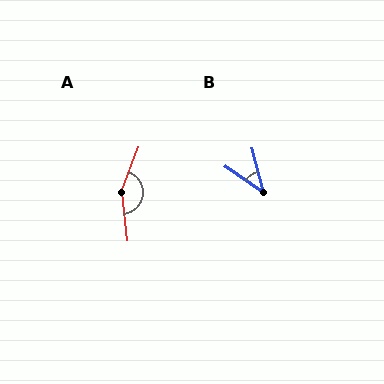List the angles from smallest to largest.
B (41°), A (153°).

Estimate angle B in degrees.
Approximately 41 degrees.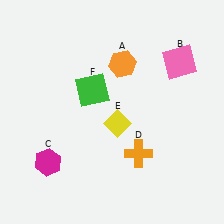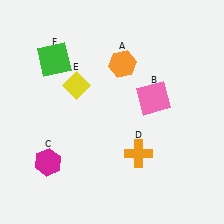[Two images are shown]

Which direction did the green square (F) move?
The green square (F) moved left.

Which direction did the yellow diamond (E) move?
The yellow diamond (E) moved left.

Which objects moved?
The objects that moved are: the pink square (B), the yellow diamond (E), the green square (F).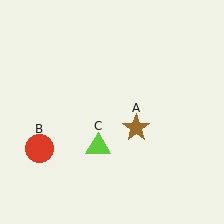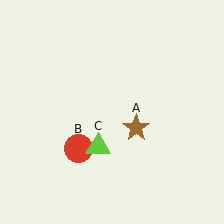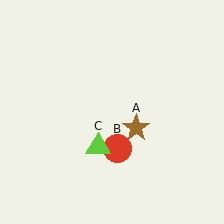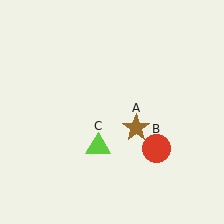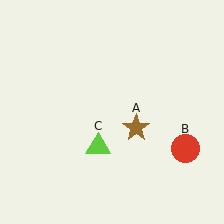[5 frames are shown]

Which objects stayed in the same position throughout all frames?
Brown star (object A) and lime triangle (object C) remained stationary.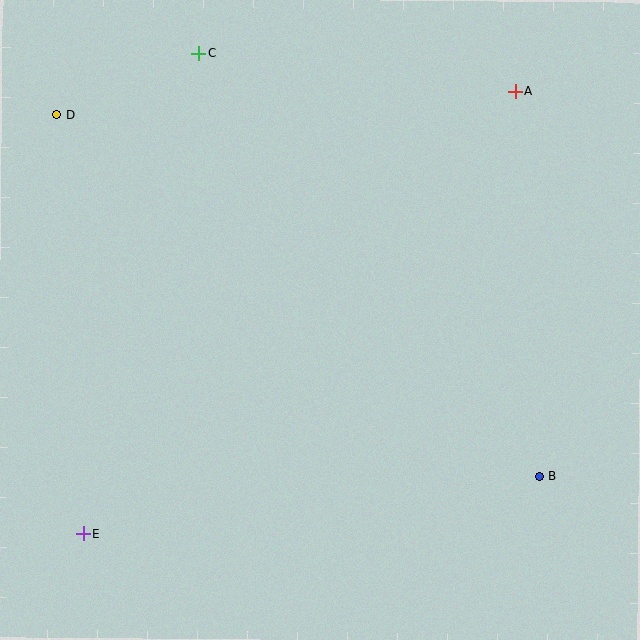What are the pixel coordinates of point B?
Point B is at (539, 476).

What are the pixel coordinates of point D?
Point D is at (57, 115).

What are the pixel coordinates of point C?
Point C is at (199, 53).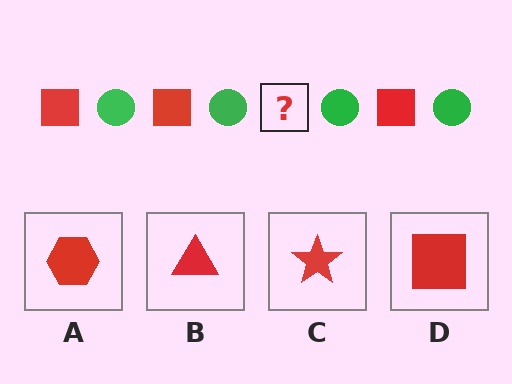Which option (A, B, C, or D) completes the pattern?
D.